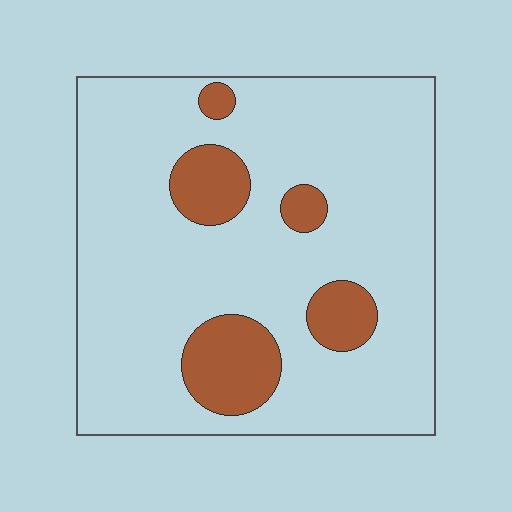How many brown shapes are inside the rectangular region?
5.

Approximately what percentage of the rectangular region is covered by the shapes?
Approximately 15%.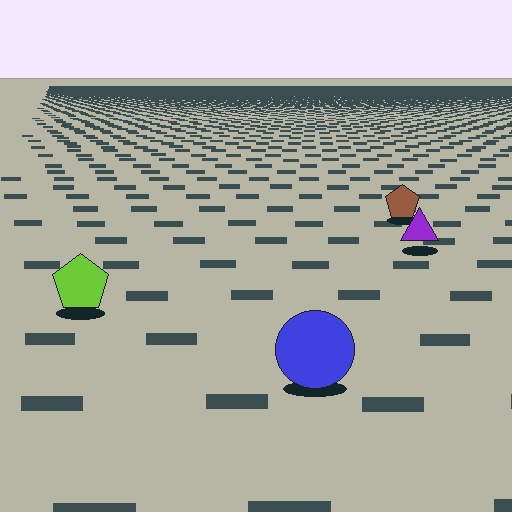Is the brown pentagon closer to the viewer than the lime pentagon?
No. The lime pentagon is closer — you can tell from the texture gradient: the ground texture is coarser near it.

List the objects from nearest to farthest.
From nearest to farthest: the blue circle, the lime pentagon, the purple triangle, the brown pentagon.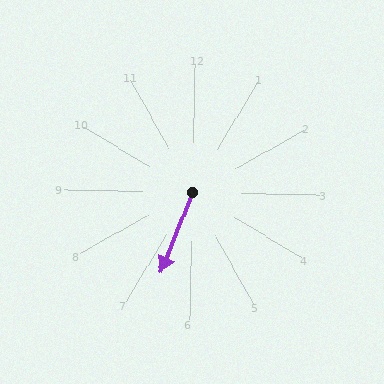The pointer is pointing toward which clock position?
Roughly 7 o'clock.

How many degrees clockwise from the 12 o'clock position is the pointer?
Approximately 200 degrees.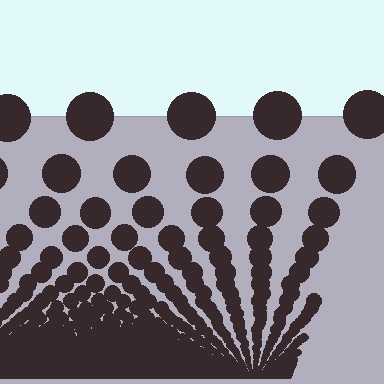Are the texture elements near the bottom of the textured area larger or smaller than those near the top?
Smaller. The gradient is inverted — elements near the bottom are smaller and denser.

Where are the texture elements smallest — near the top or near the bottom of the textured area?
Near the bottom.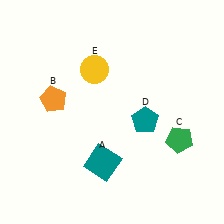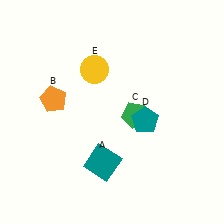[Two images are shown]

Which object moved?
The green pentagon (C) moved left.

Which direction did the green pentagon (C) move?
The green pentagon (C) moved left.